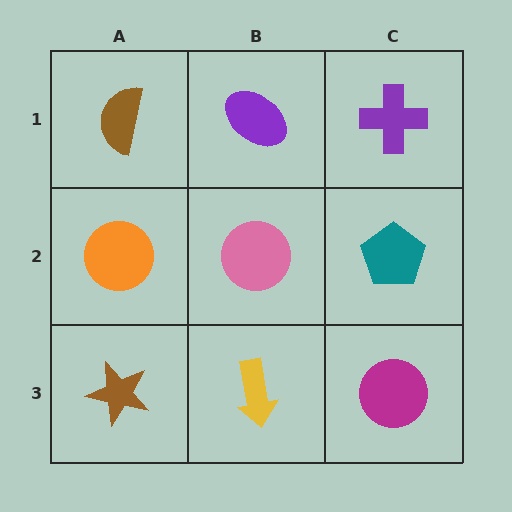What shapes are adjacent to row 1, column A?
An orange circle (row 2, column A), a purple ellipse (row 1, column B).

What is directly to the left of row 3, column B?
A brown star.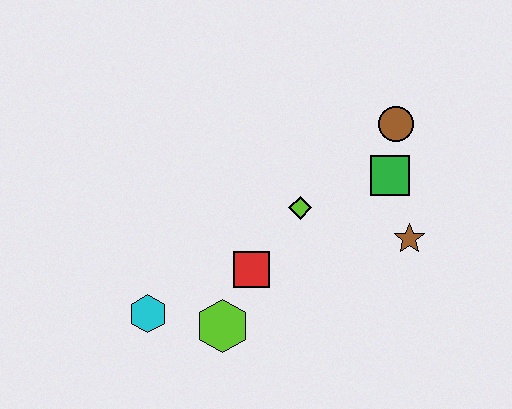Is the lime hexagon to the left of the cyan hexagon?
No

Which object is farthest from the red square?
The brown circle is farthest from the red square.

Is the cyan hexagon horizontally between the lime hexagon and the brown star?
No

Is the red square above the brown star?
No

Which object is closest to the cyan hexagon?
The lime hexagon is closest to the cyan hexagon.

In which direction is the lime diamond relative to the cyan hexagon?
The lime diamond is to the right of the cyan hexagon.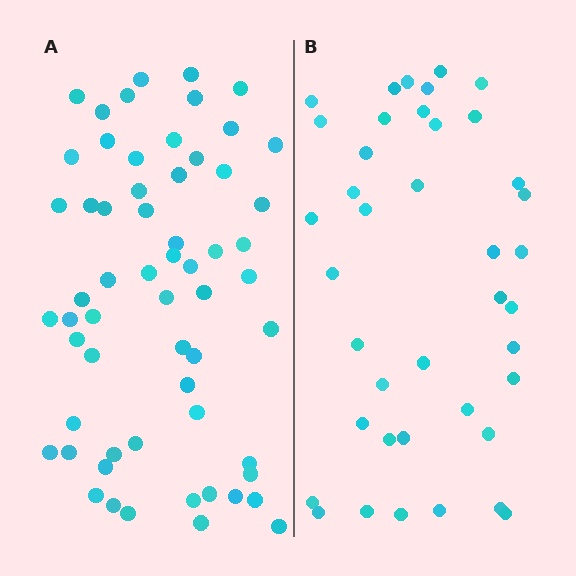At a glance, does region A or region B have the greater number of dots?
Region A (the left region) has more dots.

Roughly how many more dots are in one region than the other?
Region A has approximately 20 more dots than region B.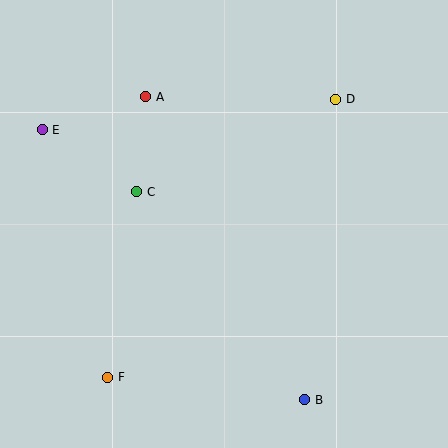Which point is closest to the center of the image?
Point C at (137, 192) is closest to the center.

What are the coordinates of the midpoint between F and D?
The midpoint between F and D is at (222, 238).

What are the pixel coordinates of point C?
Point C is at (137, 192).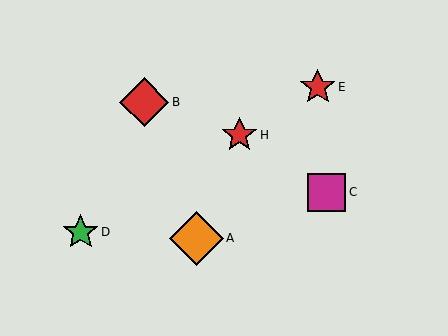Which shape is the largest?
The orange diamond (labeled A) is the largest.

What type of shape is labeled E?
Shape E is a red star.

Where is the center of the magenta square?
The center of the magenta square is at (327, 192).